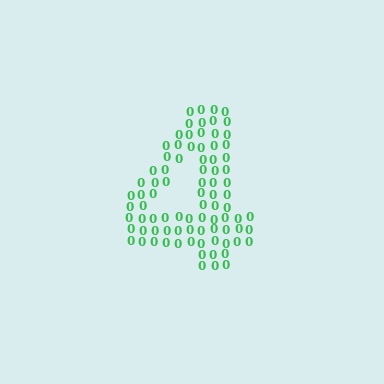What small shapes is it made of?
It is made of small digit 0's.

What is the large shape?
The large shape is the digit 4.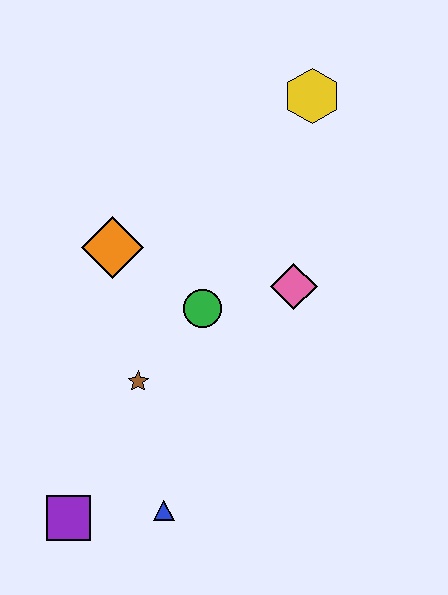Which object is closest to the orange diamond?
The green circle is closest to the orange diamond.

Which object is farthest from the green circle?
The purple square is farthest from the green circle.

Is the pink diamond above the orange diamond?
No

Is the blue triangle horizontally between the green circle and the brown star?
Yes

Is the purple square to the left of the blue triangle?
Yes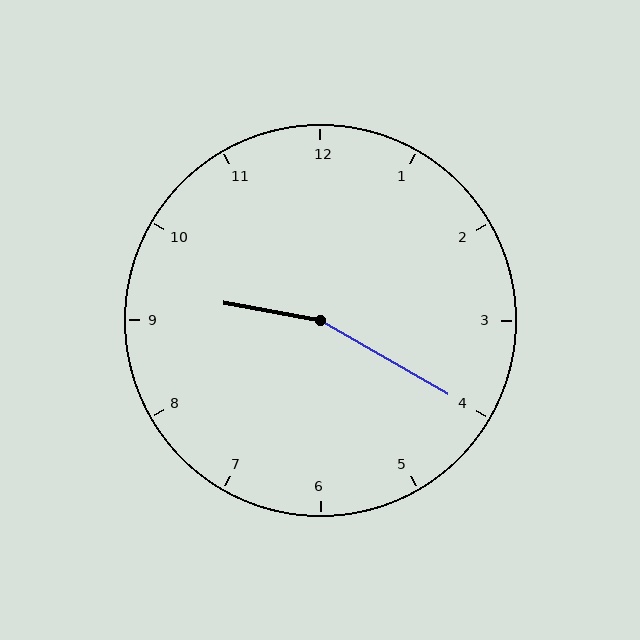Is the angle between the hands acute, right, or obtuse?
It is obtuse.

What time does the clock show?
9:20.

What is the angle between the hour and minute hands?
Approximately 160 degrees.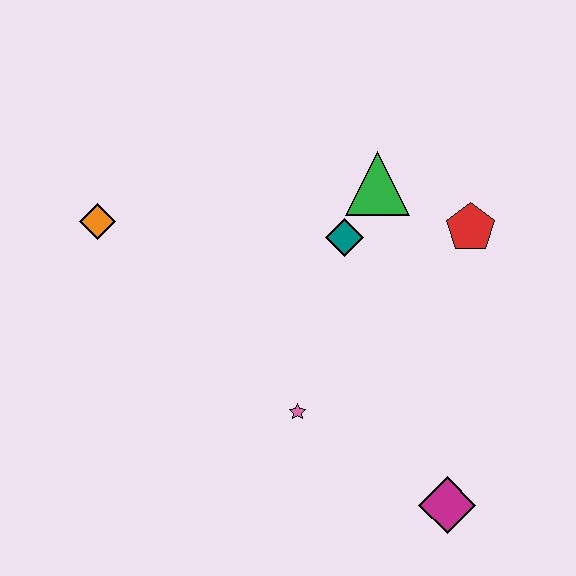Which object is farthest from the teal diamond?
The magenta diamond is farthest from the teal diamond.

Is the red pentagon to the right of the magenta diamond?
Yes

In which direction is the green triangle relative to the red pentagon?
The green triangle is to the left of the red pentagon.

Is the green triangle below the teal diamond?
No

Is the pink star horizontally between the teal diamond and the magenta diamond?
No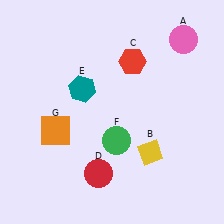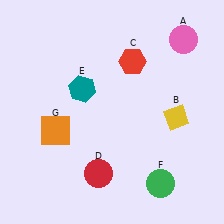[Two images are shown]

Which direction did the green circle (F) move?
The green circle (F) moved right.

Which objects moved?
The objects that moved are: the yellow diamond (B), the green circle (F).